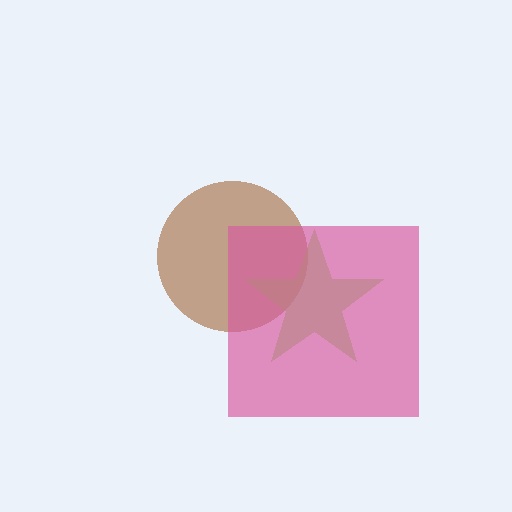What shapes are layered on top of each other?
The layered shapes are: a brown circle, a lime star, a pink square.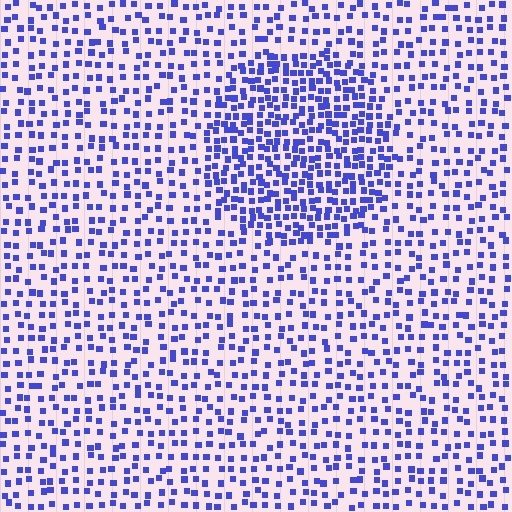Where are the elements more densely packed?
The elements are more densely packed inside the circle boundary.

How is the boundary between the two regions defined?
The boundary is defined by a change in element density (approximately 1.9x ratio). All elements are the same color, size, and shape.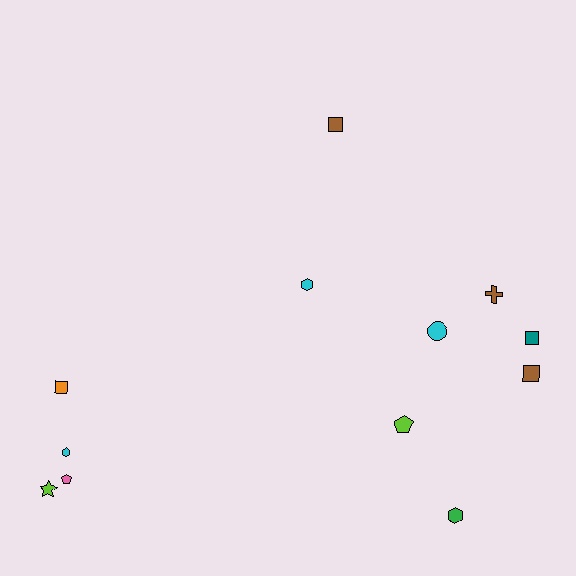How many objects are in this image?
There are 12 objects.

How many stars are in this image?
There is 1 star.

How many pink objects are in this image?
There is 1 pink object.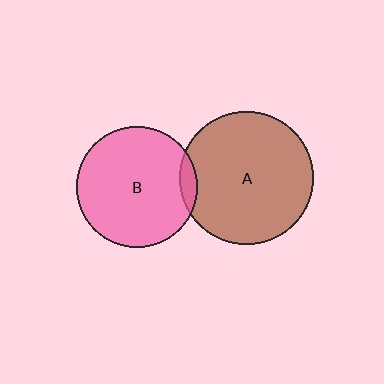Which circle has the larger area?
Circle A (brown).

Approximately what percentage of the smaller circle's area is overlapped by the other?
Approximately 5%.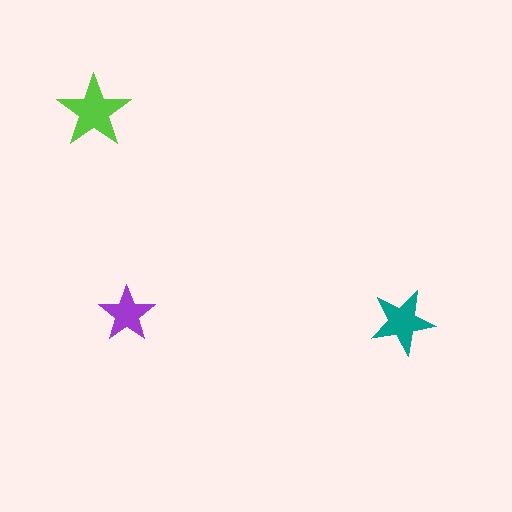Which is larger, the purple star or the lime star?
The lime one.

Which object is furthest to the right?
The teal star is rightmost.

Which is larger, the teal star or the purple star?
The teal one.